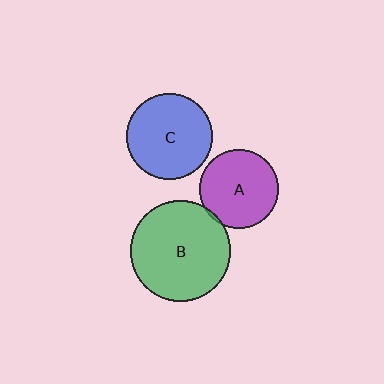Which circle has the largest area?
Circle B (green).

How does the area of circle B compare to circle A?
Approximately 1.6 times.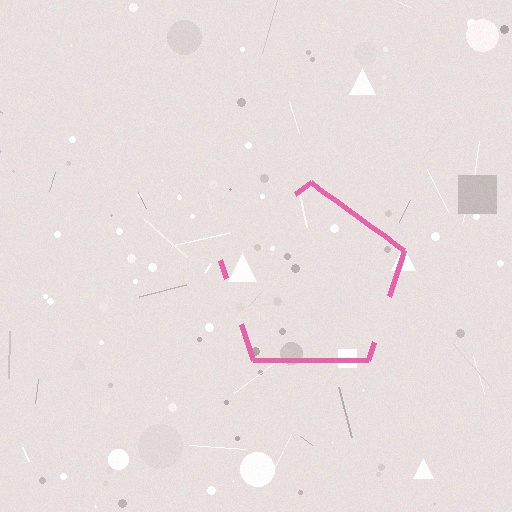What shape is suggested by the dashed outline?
The dashed outline suggests a pentagon.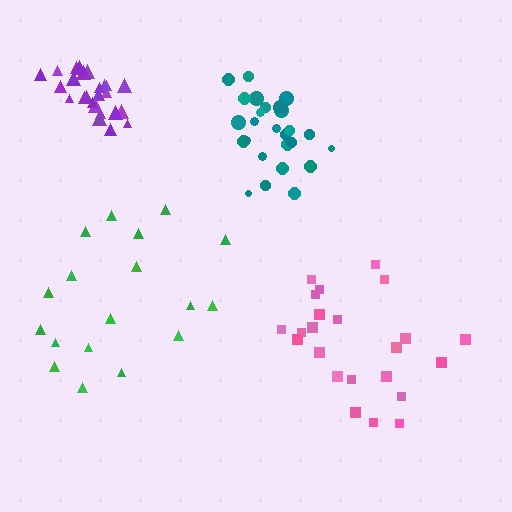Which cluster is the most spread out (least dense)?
Green.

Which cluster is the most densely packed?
Purple.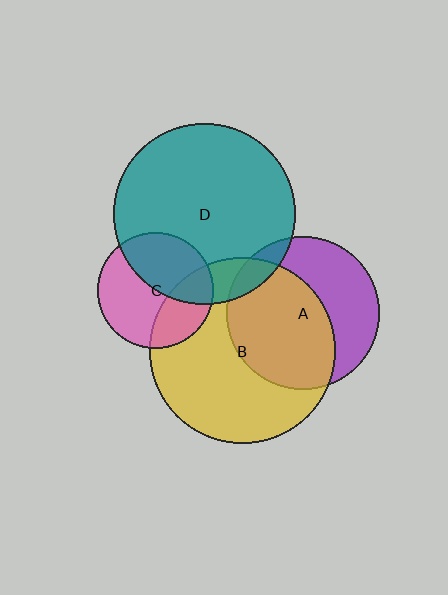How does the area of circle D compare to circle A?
Approximately 1.4 times.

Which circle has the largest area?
Circle B (yellow).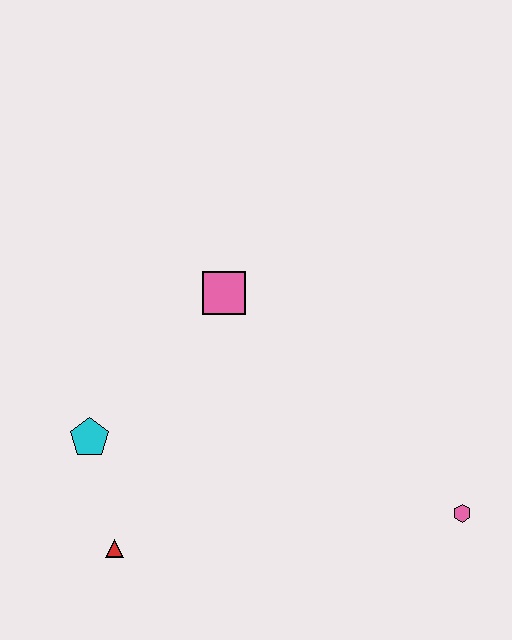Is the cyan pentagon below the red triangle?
No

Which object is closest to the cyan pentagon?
The red triangle is closest to the cyan pentagon.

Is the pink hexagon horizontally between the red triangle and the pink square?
No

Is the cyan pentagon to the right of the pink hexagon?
No